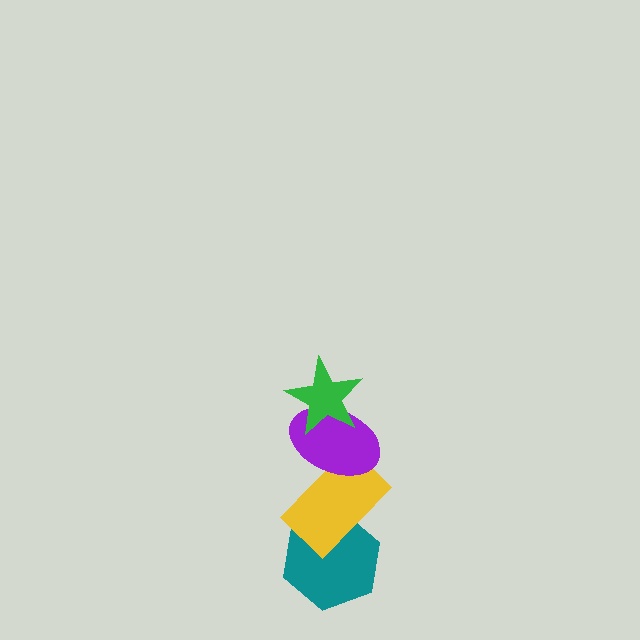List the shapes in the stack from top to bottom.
From top to bottom: the green star, the purple ellipse, the yellow rectangle, the teal hexagon.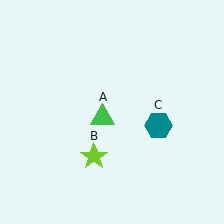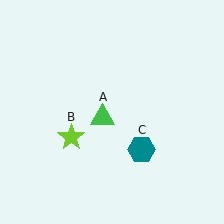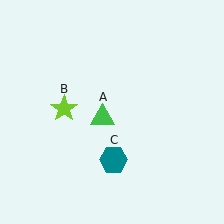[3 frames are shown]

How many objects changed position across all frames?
2 objects changed position: lime star (object B), teal hexagon (object C).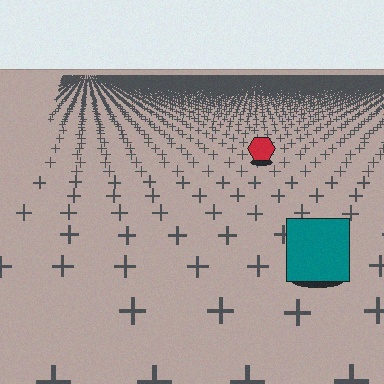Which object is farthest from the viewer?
The red hexagon is farthest from the viewer. It appears smaller and the ground texture around it is denser.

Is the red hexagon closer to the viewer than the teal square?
No. The teal square is closer — you can tell from the texture gradient: the ground texture is coarser near it.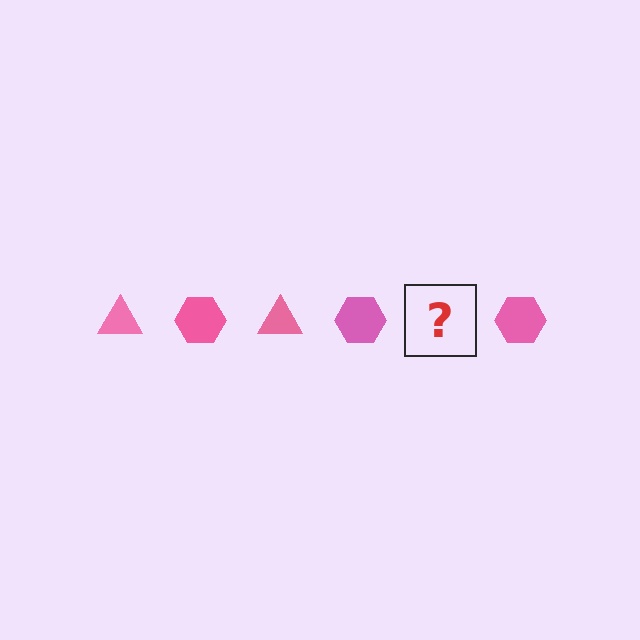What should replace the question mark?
The question mark should be replaced with a pink triangle.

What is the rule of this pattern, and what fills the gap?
The rule is that the pattern cycles through triangle, hexagon shapes in pink. The gap should be filled with a pink triangle.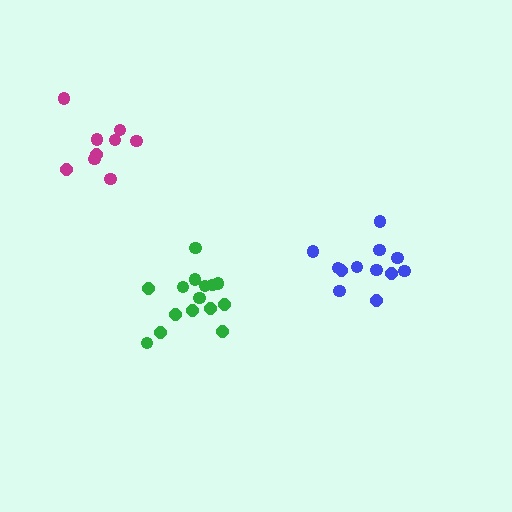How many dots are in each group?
Group 1: 15 dots, Group 2: 12 dots, Group 3: 9 dots (36 total).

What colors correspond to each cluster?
The clusters are colored: green, blue, magenta.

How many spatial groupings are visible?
There are 3 spatial groupings.